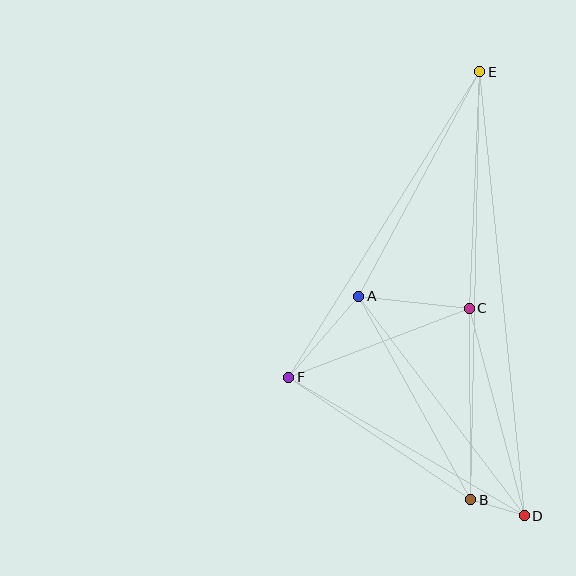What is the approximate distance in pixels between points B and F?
The distance between B and F is approximately 219 pixels.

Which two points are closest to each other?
Points B and D are closest to each other.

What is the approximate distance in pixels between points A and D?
The distance between A and D is approximately 275 pixels.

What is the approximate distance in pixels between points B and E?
The distance between B and E is approximately 428 pixels.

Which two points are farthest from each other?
Points D and E are farthest from each other.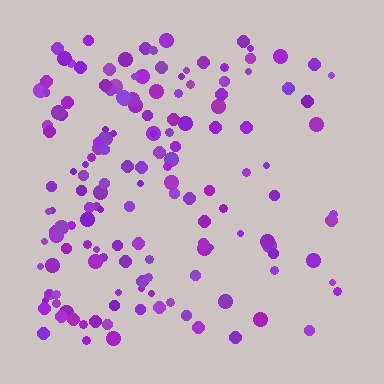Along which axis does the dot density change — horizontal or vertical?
Horizontal.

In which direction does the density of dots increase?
From right to left, with the left side densest.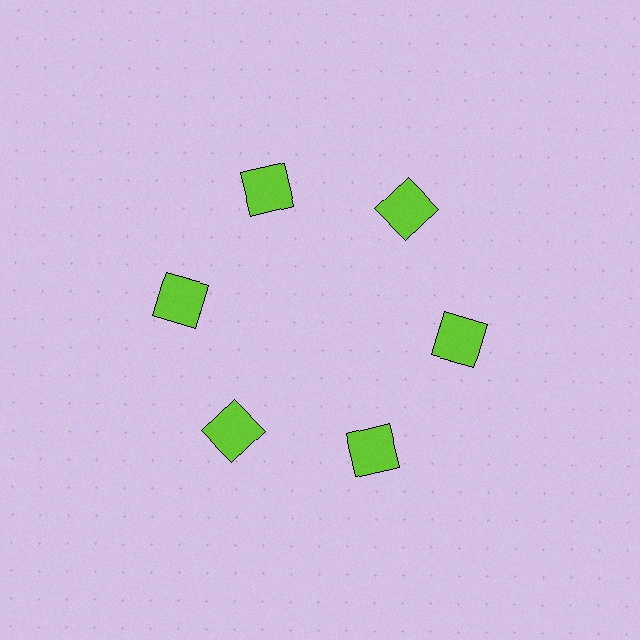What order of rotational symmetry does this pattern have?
This pattern has 6-fold rotational symmetry.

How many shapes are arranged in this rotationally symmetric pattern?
There are 6 shapes, arranged in 6 groups of 1.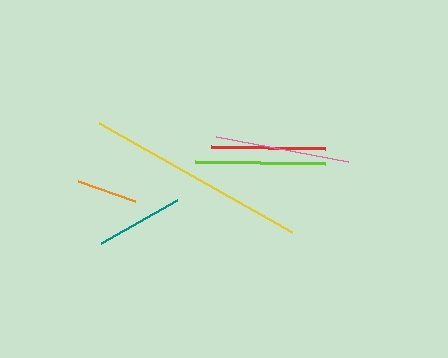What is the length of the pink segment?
The pink segment is approximately 135 pixels long.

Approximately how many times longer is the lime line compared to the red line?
The lime line is approximately 1.1 times the length of the red line.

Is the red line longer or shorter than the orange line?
The red line is longer than the orange line.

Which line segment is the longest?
The yellow line is the longest at approximately 222 pixels.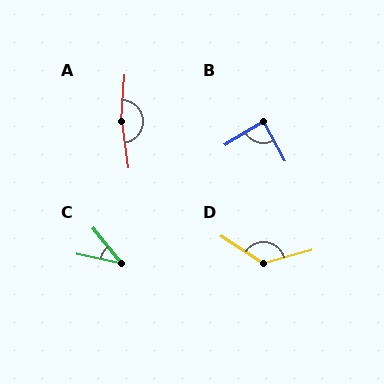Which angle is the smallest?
C, at approximately 39 degrees.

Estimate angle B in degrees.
Approximately 86 degrees.